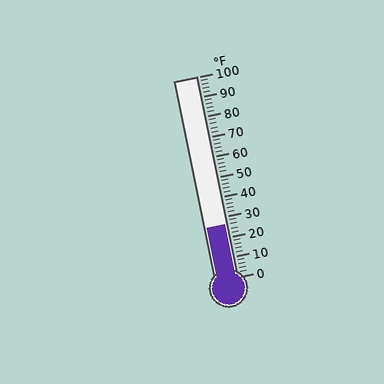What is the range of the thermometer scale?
The thermometer scale ranges from 0°F to 100°F.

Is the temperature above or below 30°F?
The temperature is below 30°F.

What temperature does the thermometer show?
The thermometer shows approximately 26°F.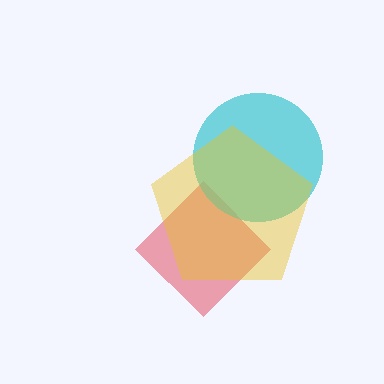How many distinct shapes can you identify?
There are 3 distinct shapes: a red diamond, a cyan circle, a yellow pentagon.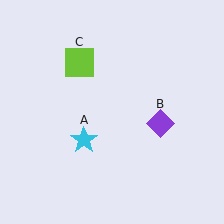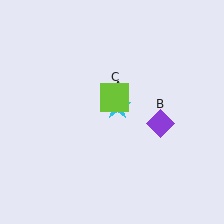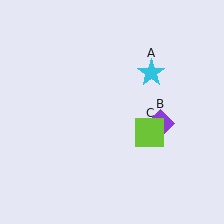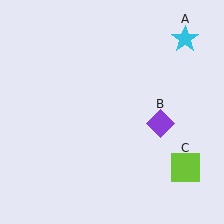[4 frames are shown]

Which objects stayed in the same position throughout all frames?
Purple diamond (object B) remained stationary.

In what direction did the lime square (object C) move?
The lime square (object C) moved down and to the right.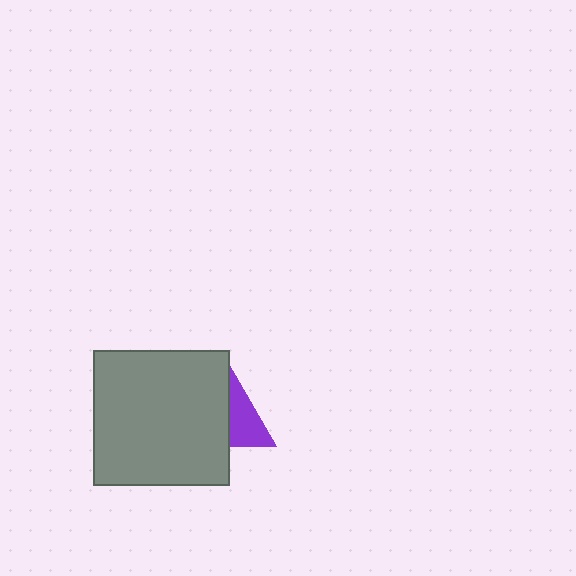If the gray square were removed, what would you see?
You would see the complete purple triangle.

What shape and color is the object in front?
The object in front is a gray square.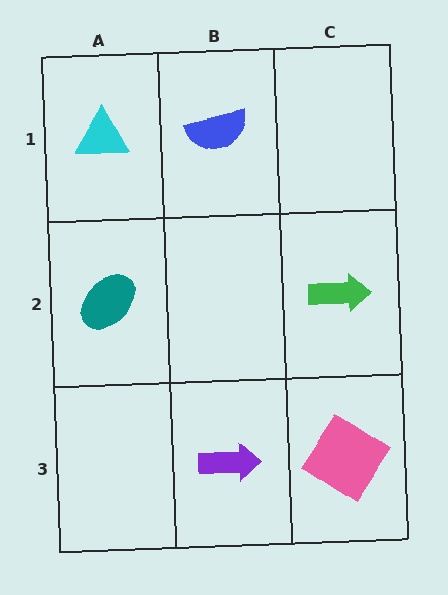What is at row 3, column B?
A purple arrow.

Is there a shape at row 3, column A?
No, that cell is empty.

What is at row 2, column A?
A teal ellipse.